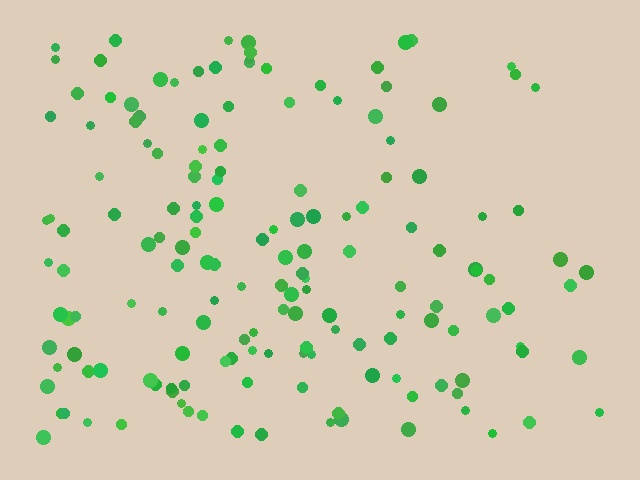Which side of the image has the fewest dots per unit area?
The right.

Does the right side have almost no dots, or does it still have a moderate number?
Still a moderate number, just noticeably fewer than the left.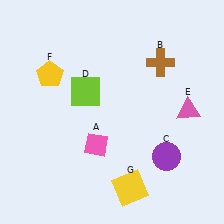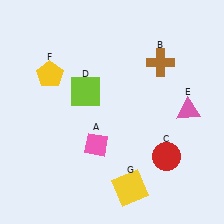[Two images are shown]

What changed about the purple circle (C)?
In Image 1, C is purple. In Image 2, it changed to red.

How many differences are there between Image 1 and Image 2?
There is 1 difference between the two images.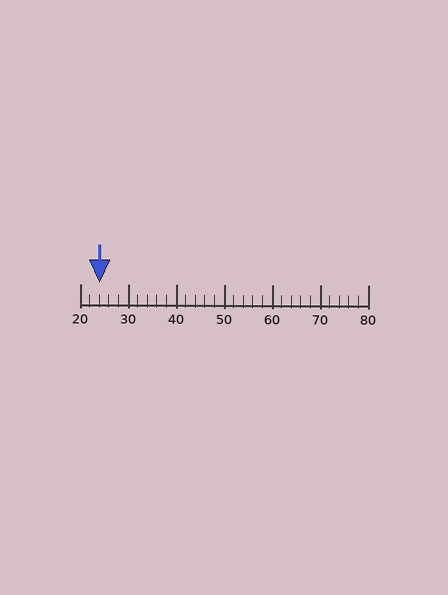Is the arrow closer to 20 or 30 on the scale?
The arrow is closer to 20.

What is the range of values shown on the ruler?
The ruler shows values from 20 to 80.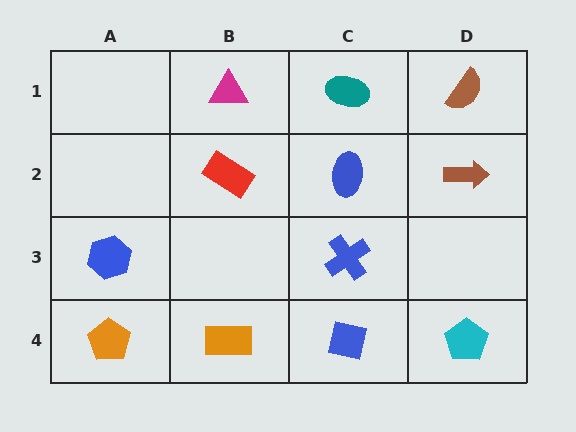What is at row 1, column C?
A teal ellipse.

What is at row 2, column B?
A red rectangle.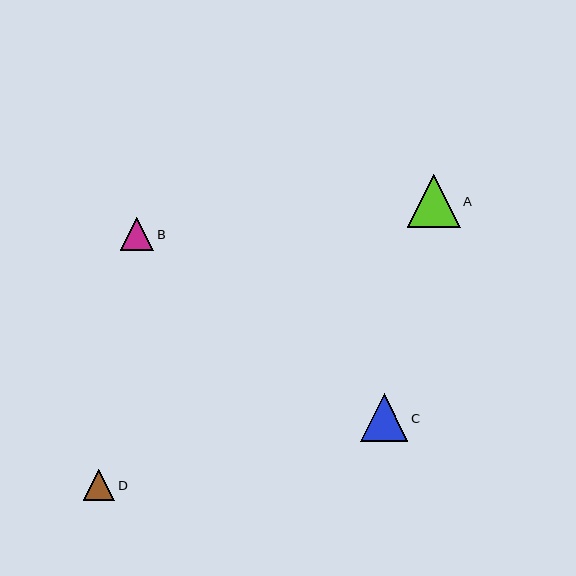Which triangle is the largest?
Triangle A is the largest with a size of approximately 53 pixels.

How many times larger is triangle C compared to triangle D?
Triangle C is approximately 1.5 times the size of triangle D.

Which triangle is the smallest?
Triangle D is the smallest with a size of approximately 31 pixels.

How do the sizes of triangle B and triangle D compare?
Triangle B and triangle D are approximately the same size.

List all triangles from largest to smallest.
From largest to smallest: A, C, B, D.